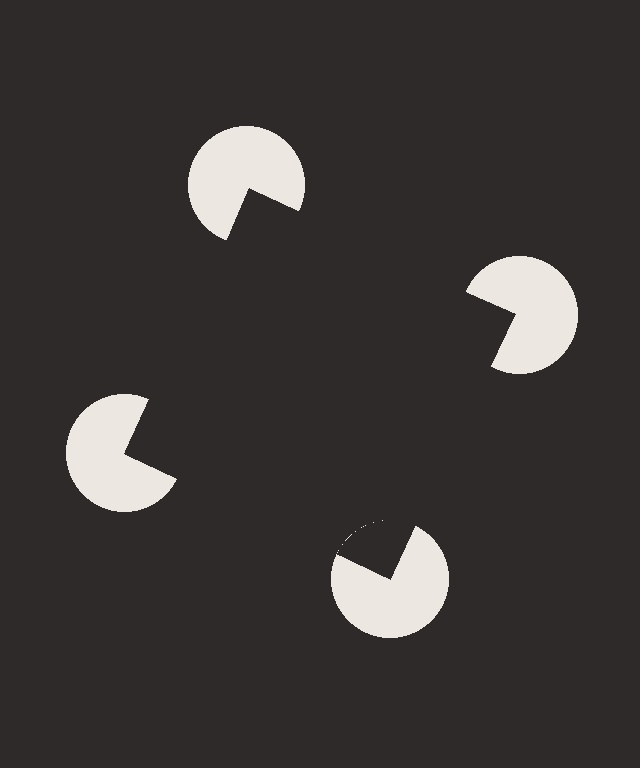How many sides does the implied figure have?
4 sides.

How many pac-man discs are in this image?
There are 4 — one at each vertex of the illusory square.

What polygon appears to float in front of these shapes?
An illusory square — its edges are inferred from the aligned wedge cuts in the pac-man discs, not physically drawn.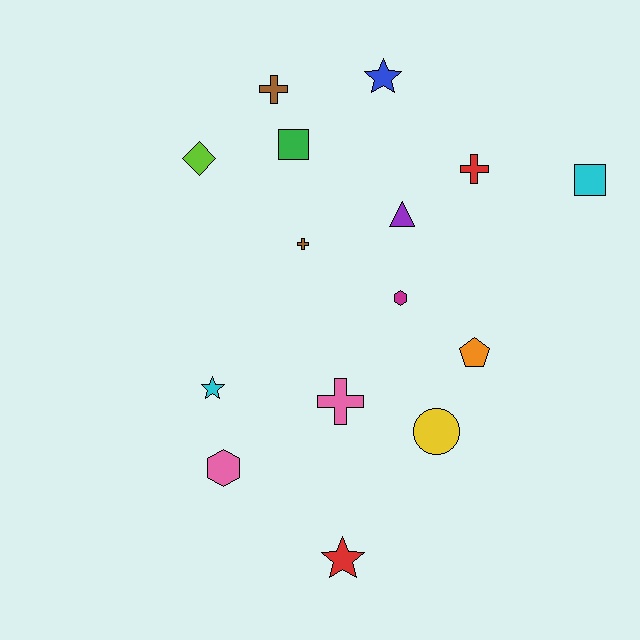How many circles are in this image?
There is 1 circle.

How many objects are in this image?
There are 15 objects.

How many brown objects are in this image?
There are 2 brown objects.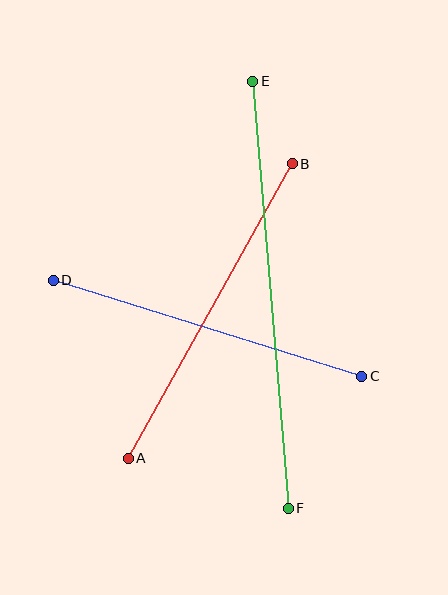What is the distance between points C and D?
The distance is approximately 323 pixels.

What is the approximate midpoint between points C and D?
The midpoint is at approximately (207, 328) pixels.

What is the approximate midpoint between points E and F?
The midpoint is at approximately (270, 295) pixels.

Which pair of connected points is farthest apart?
Points E and F are farthest apart.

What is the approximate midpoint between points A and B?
The midpoint is at approximately (210, 311) pixels.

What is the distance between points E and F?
The distance is approximately 428 pixels.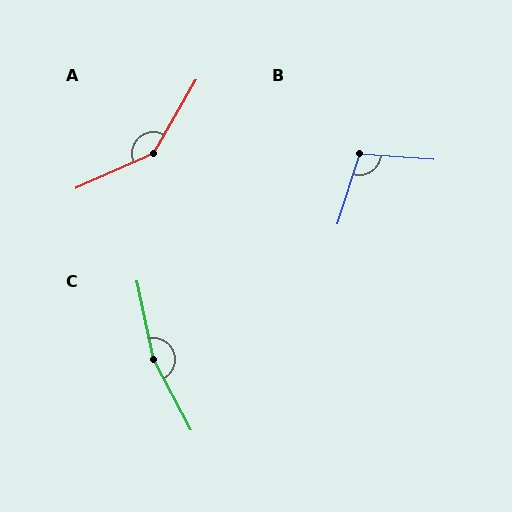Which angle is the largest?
C, at approximately 164 degrees.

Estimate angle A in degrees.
Approximately 144 degrees.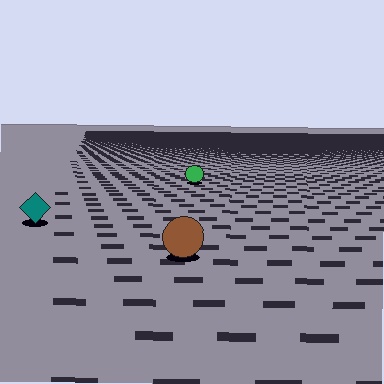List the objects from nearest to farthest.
From nearest to farthest: the brown circle, the teal diamond, the green circle.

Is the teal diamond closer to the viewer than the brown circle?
No. The brown circle is closer — you can tell from the texture gradient: the ground texture is coarser near it.